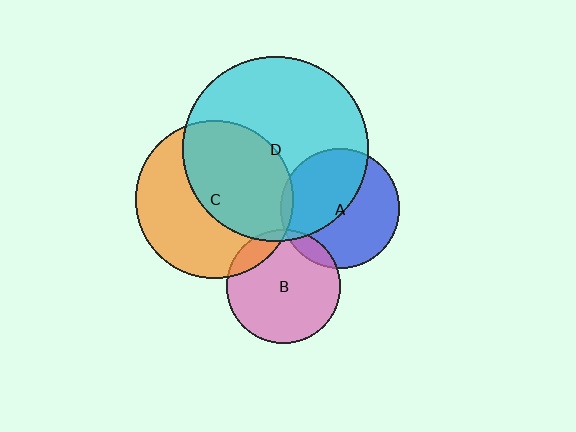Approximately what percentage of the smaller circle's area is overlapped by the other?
Approximately 5%.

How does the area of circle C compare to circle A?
Approximately 1.7 times.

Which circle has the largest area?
Circle D (cyan).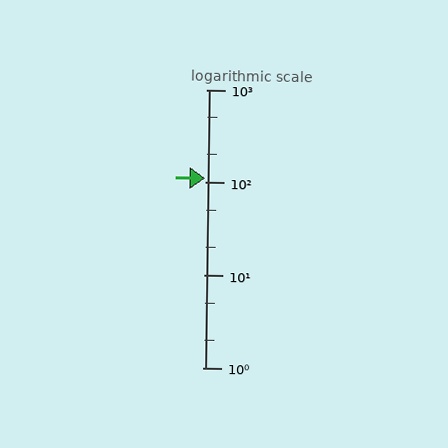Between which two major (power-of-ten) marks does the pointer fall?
The pointer is between 100 and 1000.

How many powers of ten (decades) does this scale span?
The scale spans 3 decades, from 1 to 1000.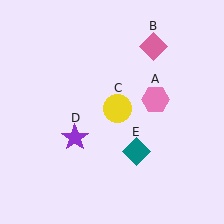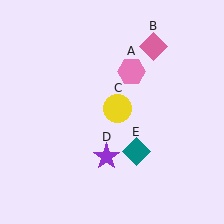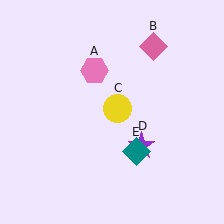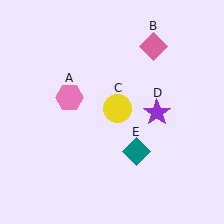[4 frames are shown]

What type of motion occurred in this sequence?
The pink hexagon (object A), purple star (object D) rotated counterclockwise around the center of the scene.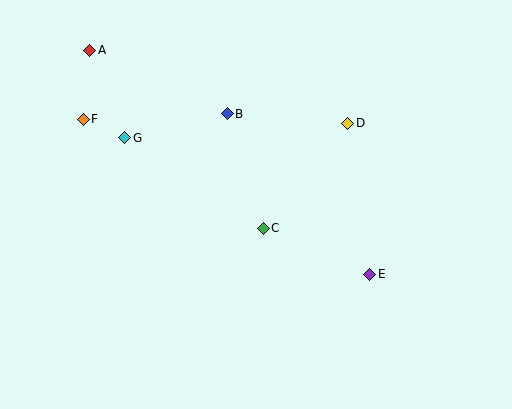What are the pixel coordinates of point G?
Point G is at (125, 138).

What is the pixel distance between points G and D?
The distance between G and D is 224 pixels.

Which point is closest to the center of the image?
Point C at (263, 228) is closest to the center.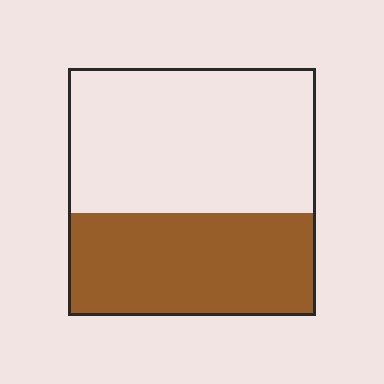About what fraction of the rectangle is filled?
About two fifths (2/5).